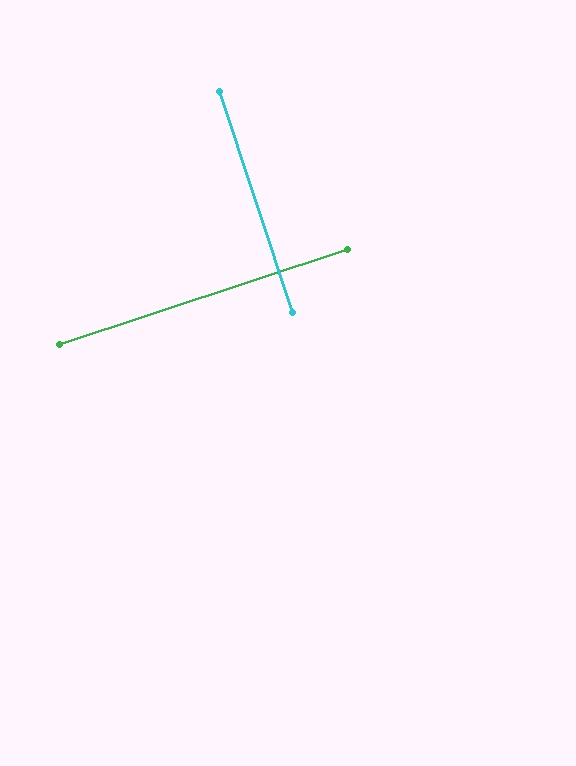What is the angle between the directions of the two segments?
Approximately 90 degrees.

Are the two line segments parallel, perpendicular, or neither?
Perpendicular — they meet at approximately 90°.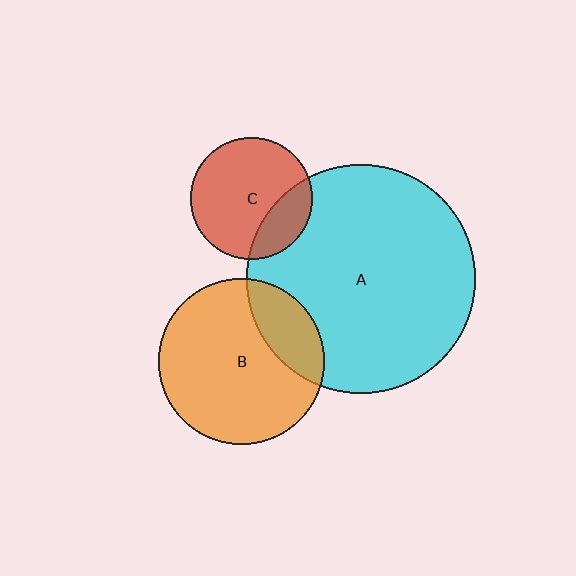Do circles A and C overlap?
Yes.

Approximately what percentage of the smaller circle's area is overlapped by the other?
Approximately 25%.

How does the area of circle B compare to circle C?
Approximately 1.8 times.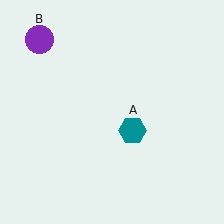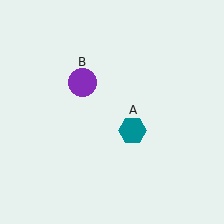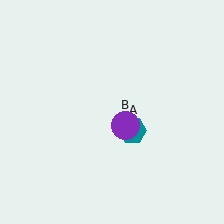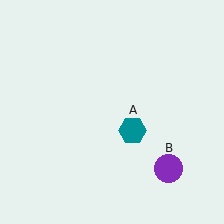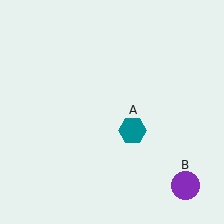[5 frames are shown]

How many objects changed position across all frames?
1 object changed position: purple circle (object B).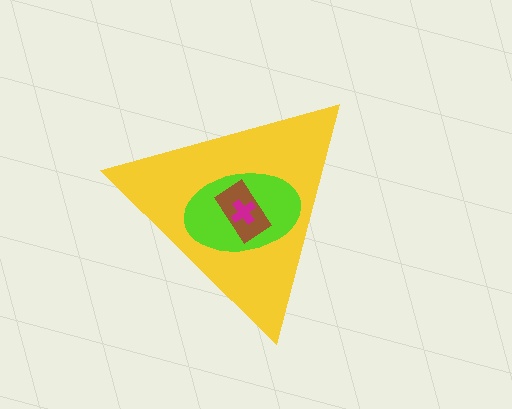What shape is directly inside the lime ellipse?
The brown rectangle.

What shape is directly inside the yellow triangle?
The lime ellipse.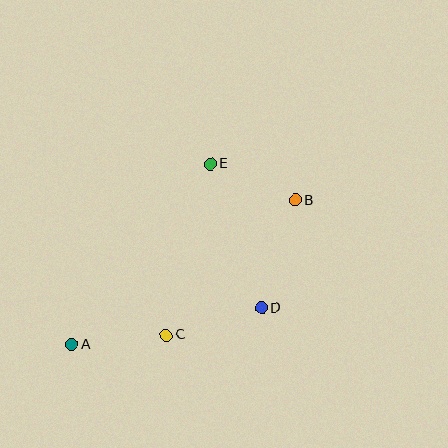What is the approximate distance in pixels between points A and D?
The distance between A and D is approximately 193 pixels.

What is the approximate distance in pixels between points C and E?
The distance between C and E is approximately 177 pixels.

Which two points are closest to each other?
Points B and E are closest to each other.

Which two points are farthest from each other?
Points A and B are farthest from each other.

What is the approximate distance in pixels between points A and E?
The distance between A and E is approximately 228 pixels.